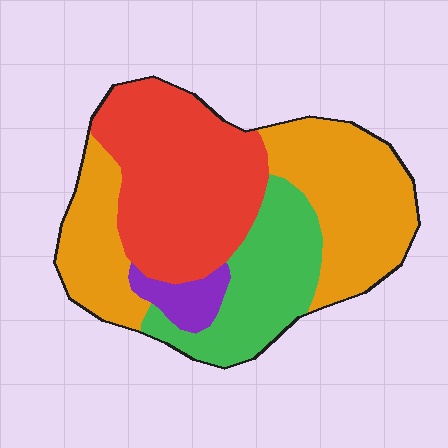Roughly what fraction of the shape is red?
Red takes up about one third (1/3) of the shape.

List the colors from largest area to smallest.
From largest to smallest: orange, red, green, purple.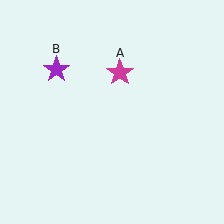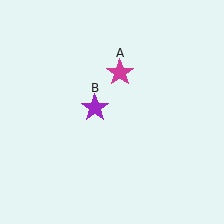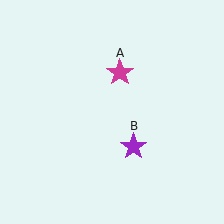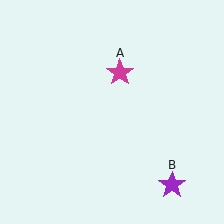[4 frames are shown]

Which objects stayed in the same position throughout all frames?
Magenta star (object A) remained stationary.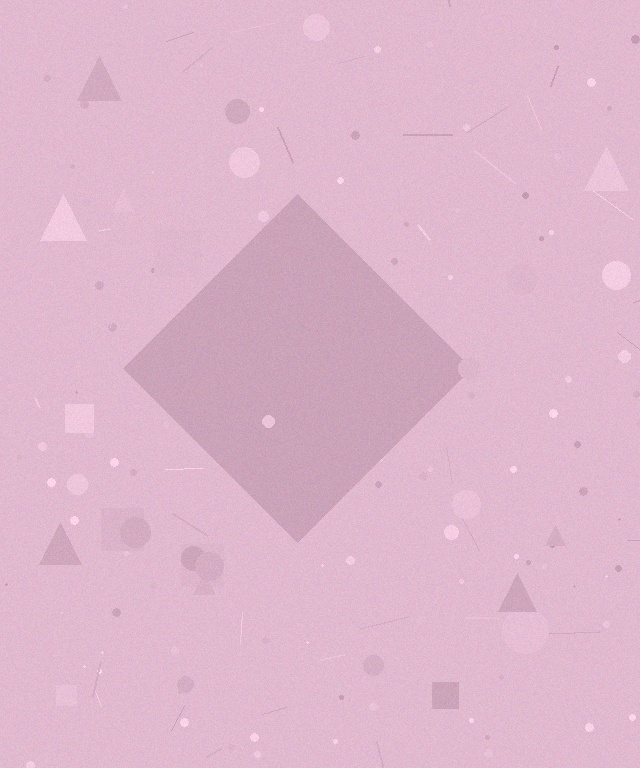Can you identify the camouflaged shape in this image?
The camouflaged shape is a diamond.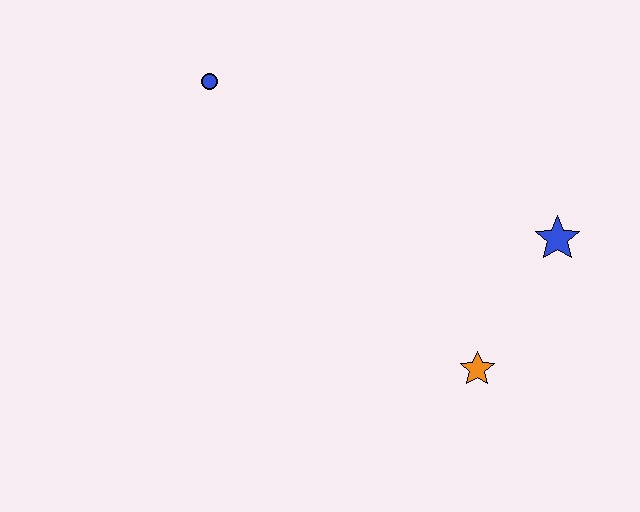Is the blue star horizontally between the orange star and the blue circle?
No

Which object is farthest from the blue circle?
The orange star is farthest from the blue circle.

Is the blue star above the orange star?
Yes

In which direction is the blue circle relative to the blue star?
The blue circle is to the left of the blue star.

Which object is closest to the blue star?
The orange star is closest to the blue star.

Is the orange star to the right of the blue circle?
Yes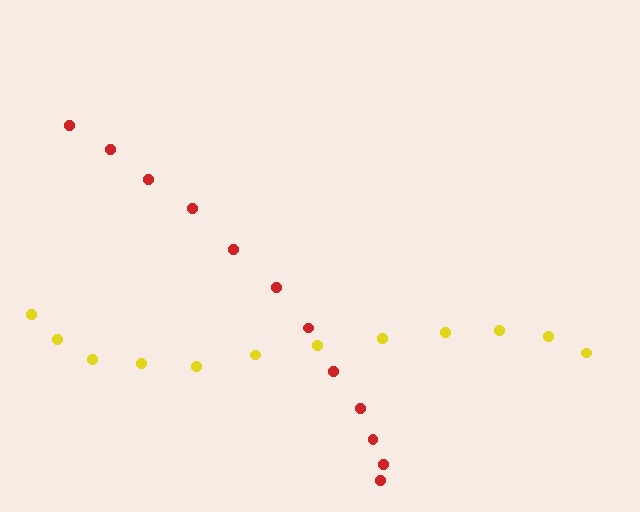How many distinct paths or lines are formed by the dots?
There are 2 distinct paths.